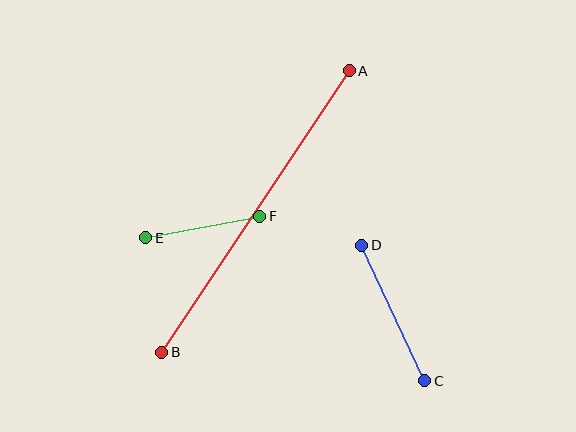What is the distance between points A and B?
The distance is approximately 338 pixels.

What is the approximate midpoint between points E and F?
The midpoint is at approximately (203, 227) pixels.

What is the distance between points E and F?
The distance is approximately 116 pixels.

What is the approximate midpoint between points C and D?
The midpoint is at approximately (393, 313) pixels.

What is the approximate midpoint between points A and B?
The midpoint is at approximately (255, 212) pixels.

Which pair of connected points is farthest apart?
Points A and B are farthest apart.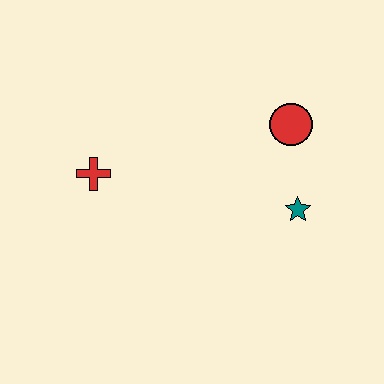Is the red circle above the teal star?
Yes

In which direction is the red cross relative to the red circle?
The red cross is to the left of the red circle.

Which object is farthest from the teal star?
The red cross is farthest from the teal star.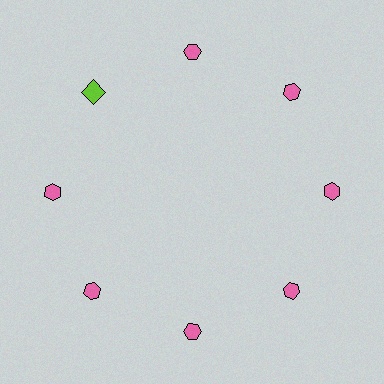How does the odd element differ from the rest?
It differs in both color (lime instead of pink) and shape (square instead of hexagon).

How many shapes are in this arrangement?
There are 8 shapes arranged in a ring pattern.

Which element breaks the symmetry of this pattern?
The lime square at roughly the 10 o'clock position breaks the symmetry. All other shapes are pink hexagons.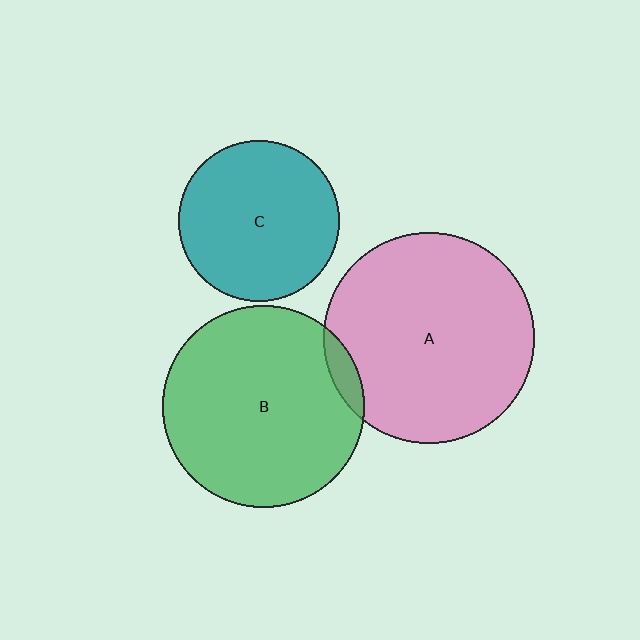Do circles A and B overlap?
Yes.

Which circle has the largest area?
Circle A (pink).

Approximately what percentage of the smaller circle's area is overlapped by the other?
Approximately 5%.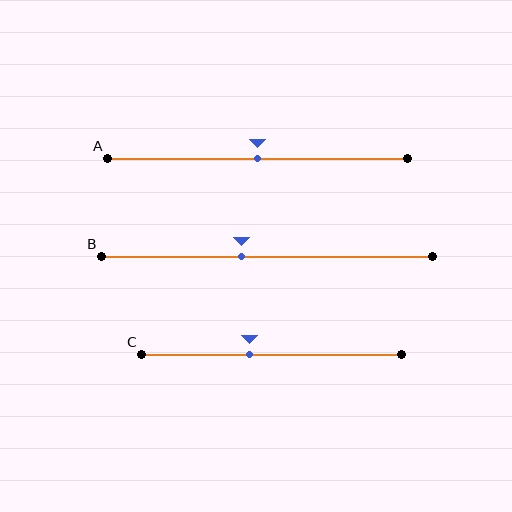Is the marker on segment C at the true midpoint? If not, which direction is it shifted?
No, the marker on segment C is shifted to the left by about 9% of the segment length.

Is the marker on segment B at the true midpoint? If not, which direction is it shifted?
No, the marker on segment B is shifted to the left by about 8% of the segment length.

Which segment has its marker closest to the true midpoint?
Segment A has its marker closest to the true midpoint.